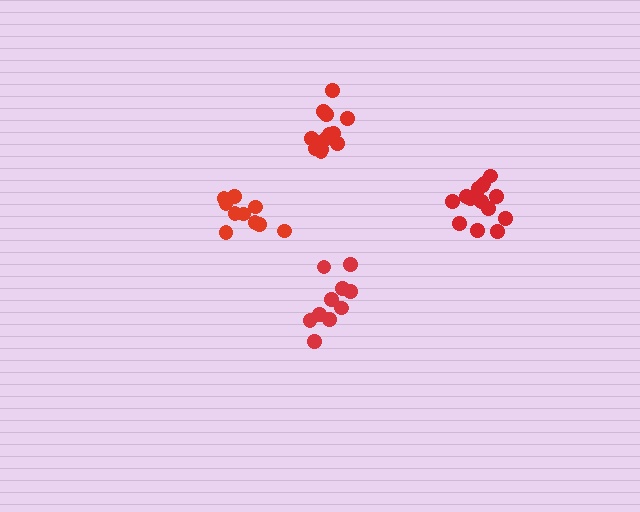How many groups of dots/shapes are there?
There are 4 groups.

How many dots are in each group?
Group 1: 10 dots, Group 2: 10 dots, Group 3: 14 dots, Group 4: 13 dots (47 total).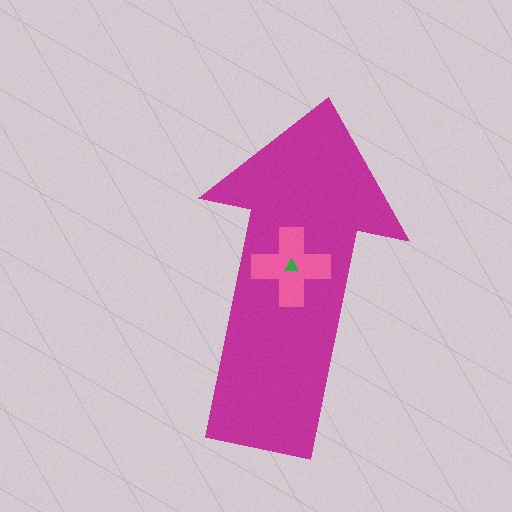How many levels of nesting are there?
3.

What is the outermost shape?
The magenta arrow.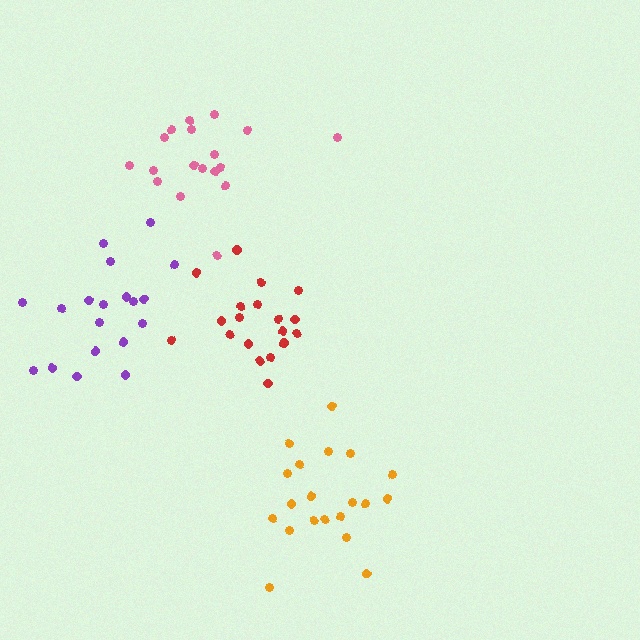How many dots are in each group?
Group 1: 20 dots, Group 2: 19 dots, Group 3: 18 dots, Group 4: 19 dots (76 total).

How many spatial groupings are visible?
There are 4 spatial groupings.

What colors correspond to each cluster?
The clusters are colored: orange, red, pink, purple.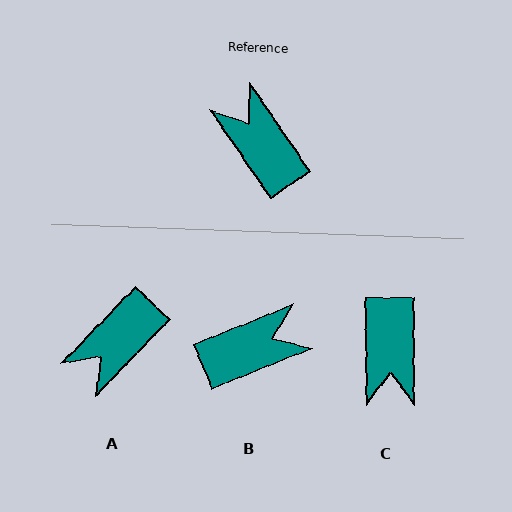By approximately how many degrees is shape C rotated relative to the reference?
Approximately 146 degrees counter-clockwise.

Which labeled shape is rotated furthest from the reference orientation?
C, about 146 degrees away.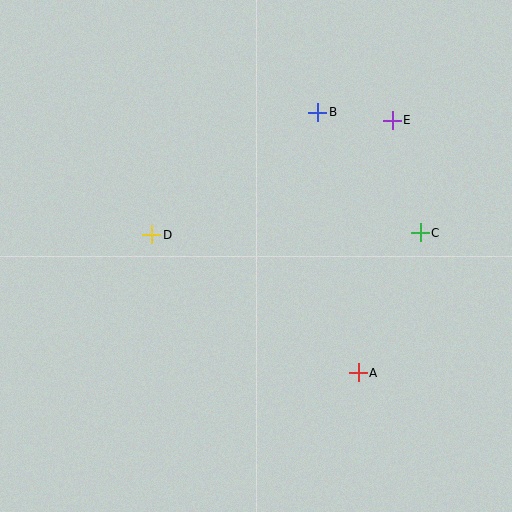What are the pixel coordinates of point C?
Point C is at (420, 233).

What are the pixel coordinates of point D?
Point D is at (152, 235).